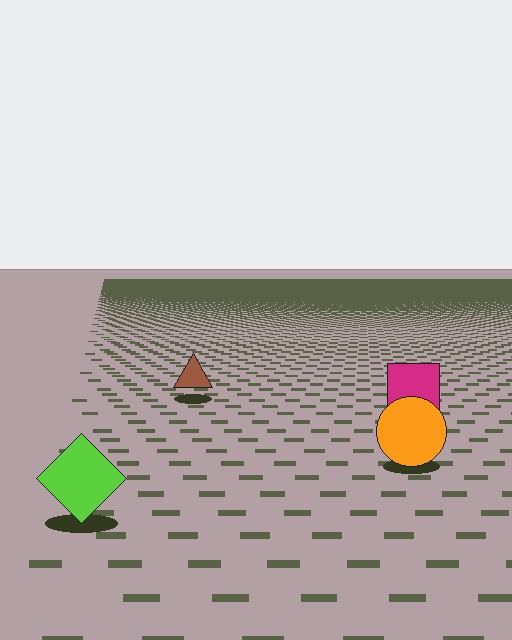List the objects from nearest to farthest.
From nearest to farthest: the lime diamond, the orange circle, the magenta square, the brown triangle.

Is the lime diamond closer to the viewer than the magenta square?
Yes. The lime diamond is closer — you can tell from the texture gradient: the ground texture is coarser near it.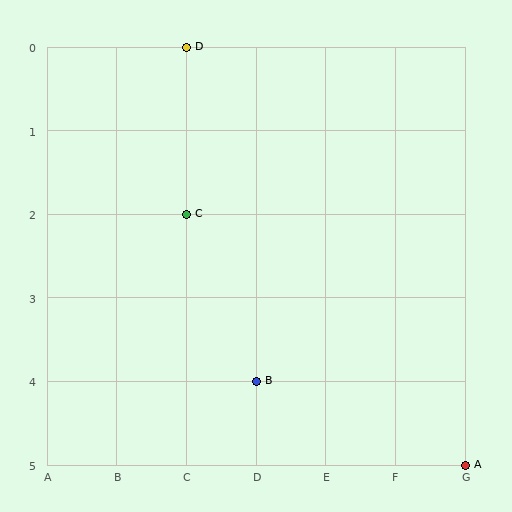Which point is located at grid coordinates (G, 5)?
Point A is at (G, 5).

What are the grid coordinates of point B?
Point B is at grid coordinates (D, 4).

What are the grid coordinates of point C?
Point C is at grid coordinates (C, 2).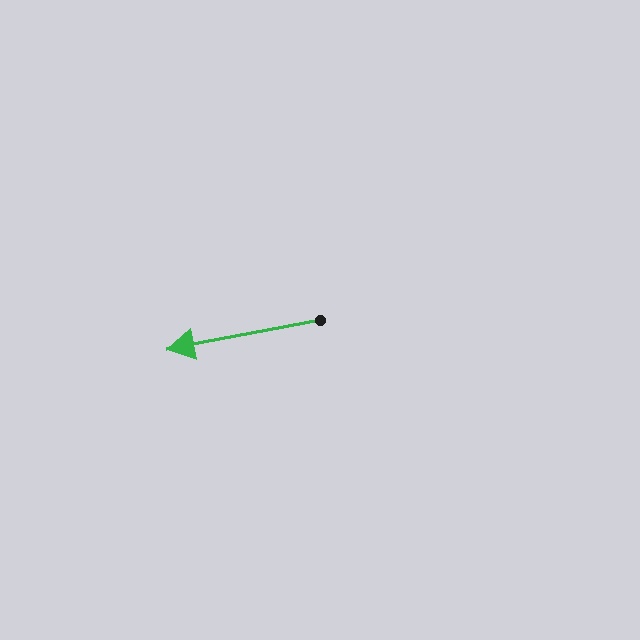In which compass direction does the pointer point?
West.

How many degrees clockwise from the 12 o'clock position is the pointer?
Approximately 259 degrees.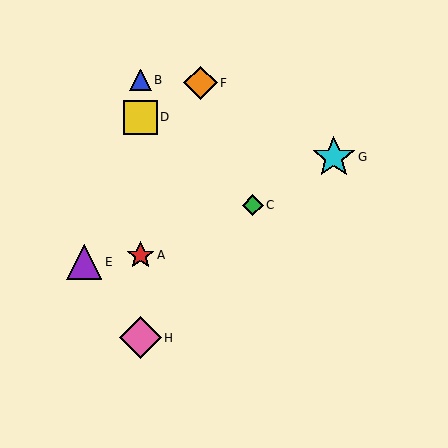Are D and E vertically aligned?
No, D is at x≈140 and E is at x≈84.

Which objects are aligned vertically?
Objects A, B, D, H are aligned vertically.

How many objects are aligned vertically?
4 objects (A, B, D, H) are aligned vertically.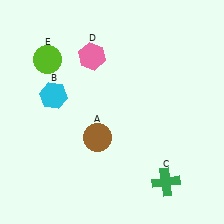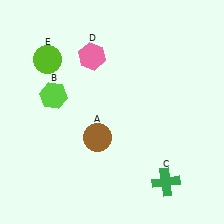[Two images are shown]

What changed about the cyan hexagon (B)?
In Image 1, B is cyan. In Image 2, it changed to lime.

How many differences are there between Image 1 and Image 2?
There is 1 difference between the two images.